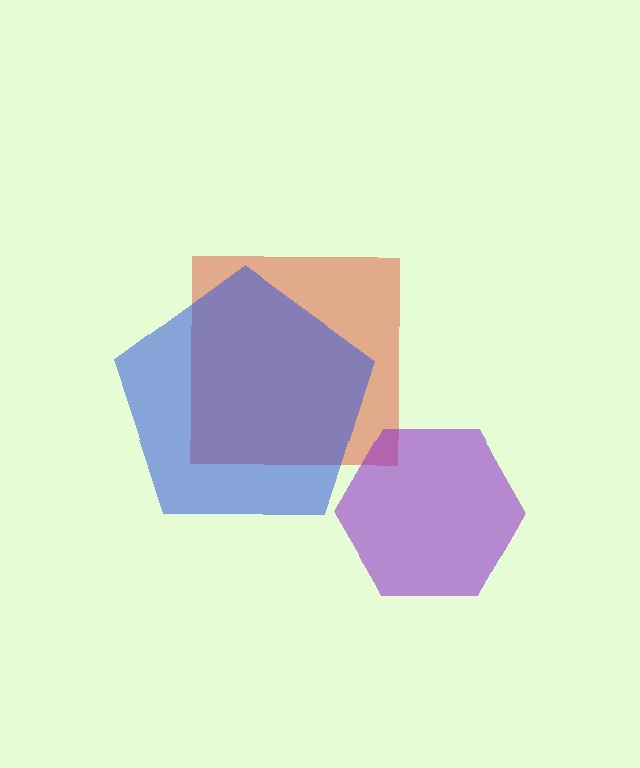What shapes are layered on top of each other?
The layered shapes are: a red square, a purple hexagon, a blue pentagon.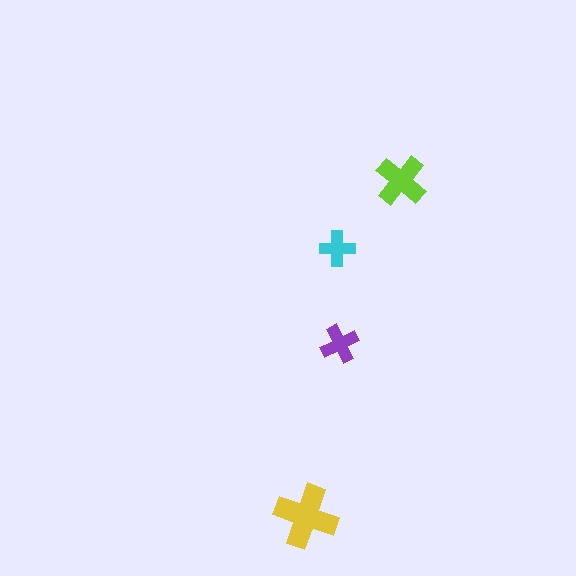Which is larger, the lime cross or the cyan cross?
The lime one.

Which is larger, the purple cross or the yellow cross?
The yellow one.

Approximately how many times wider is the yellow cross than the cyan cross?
About 2 times wider.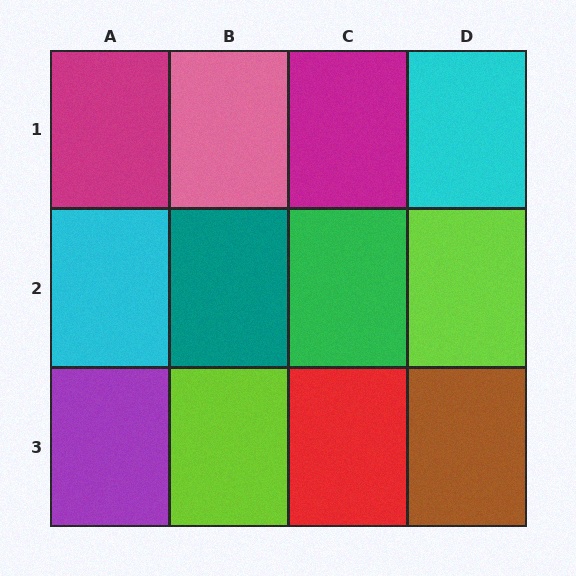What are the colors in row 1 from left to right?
Magenta, pink, magenta, cyan.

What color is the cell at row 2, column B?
Teal.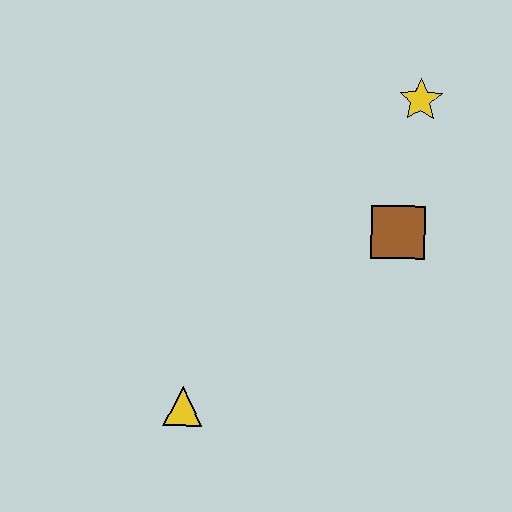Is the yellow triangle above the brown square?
No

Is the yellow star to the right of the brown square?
Yes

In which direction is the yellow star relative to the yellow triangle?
The yellow star is above the yellow triangle.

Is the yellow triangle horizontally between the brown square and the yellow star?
No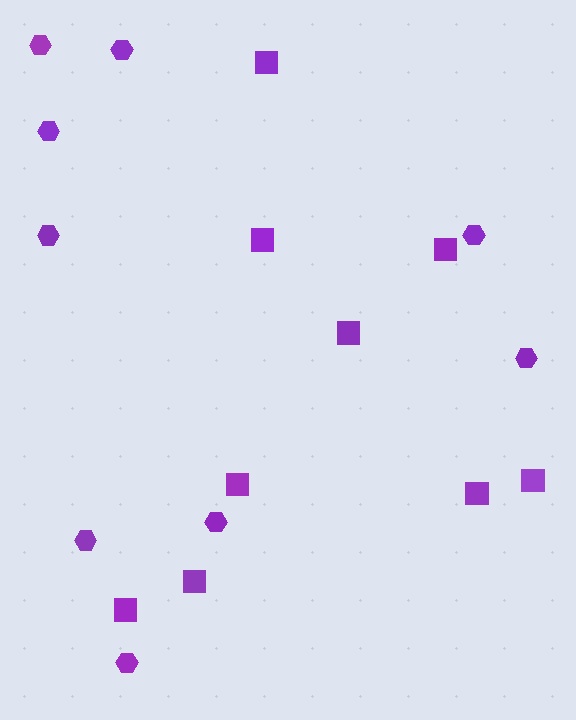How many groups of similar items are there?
There are 2 groups: one group of hexagons (9) and one group of squares (9).